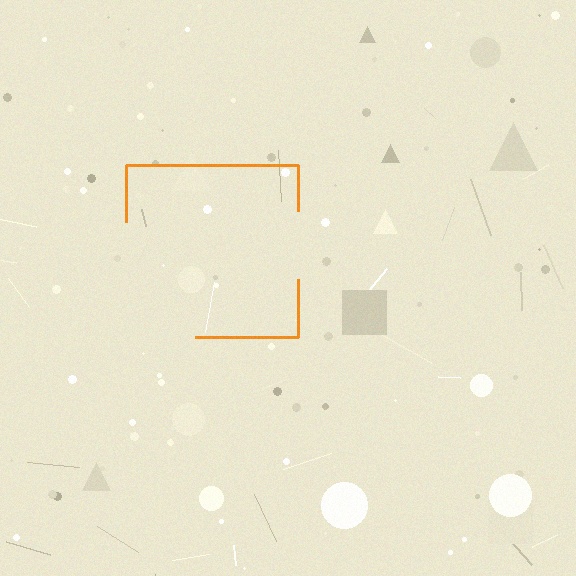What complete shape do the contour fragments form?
The contour fragments form a square.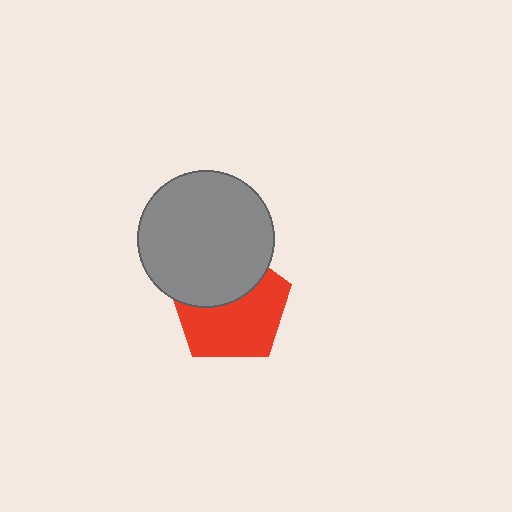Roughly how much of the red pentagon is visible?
About half of it is visible (roughly 60%).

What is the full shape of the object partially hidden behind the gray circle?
The partially hidden object is a red pentagon.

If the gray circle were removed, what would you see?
You would see the complete red pentagon.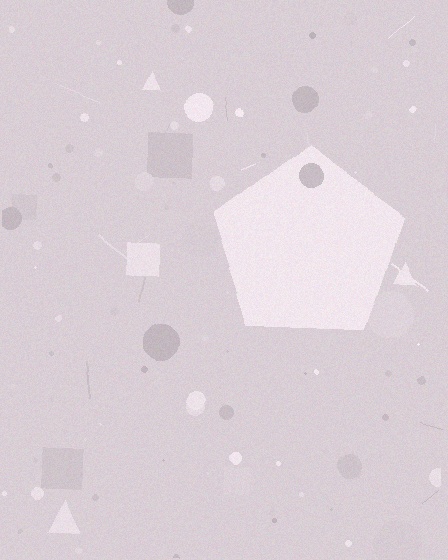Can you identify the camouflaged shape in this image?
The camouflaged shape is a pentagon.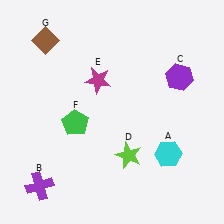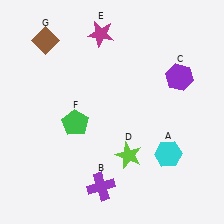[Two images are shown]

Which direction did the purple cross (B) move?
The purple cross (B) moved right.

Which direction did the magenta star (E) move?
The magenta star (E) moved up.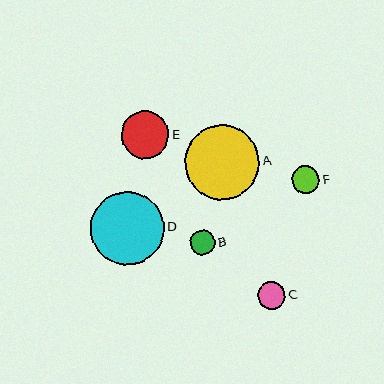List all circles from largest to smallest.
From largest to smallest: A, D, E, C, F, B.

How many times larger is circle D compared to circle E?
Circle D is approximately 1.5 times the size of circle E.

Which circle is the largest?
Circle A is the largest with a size of approximately 75 pixels.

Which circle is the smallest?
Circle B is the smallest with a size of approximately 25 pixels.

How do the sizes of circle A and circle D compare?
Circle A and circle D are approximately the same size.